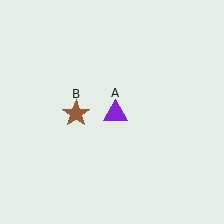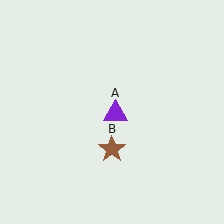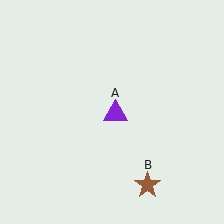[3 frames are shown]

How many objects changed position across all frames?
1 object changed position: brown star (object B).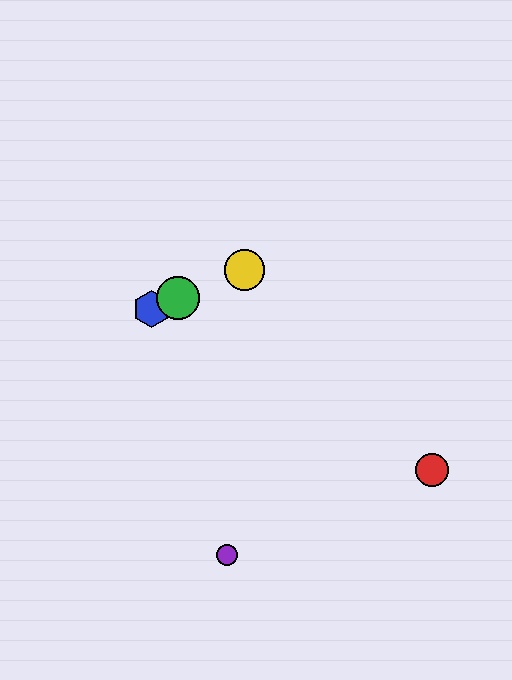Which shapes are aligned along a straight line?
The blue hexagon, the green circle, the yellow circle are aligned along a straight line.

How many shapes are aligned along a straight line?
3 shapes (the blue hexagon, the green circle, the yellow circle) are aligned along a straight line.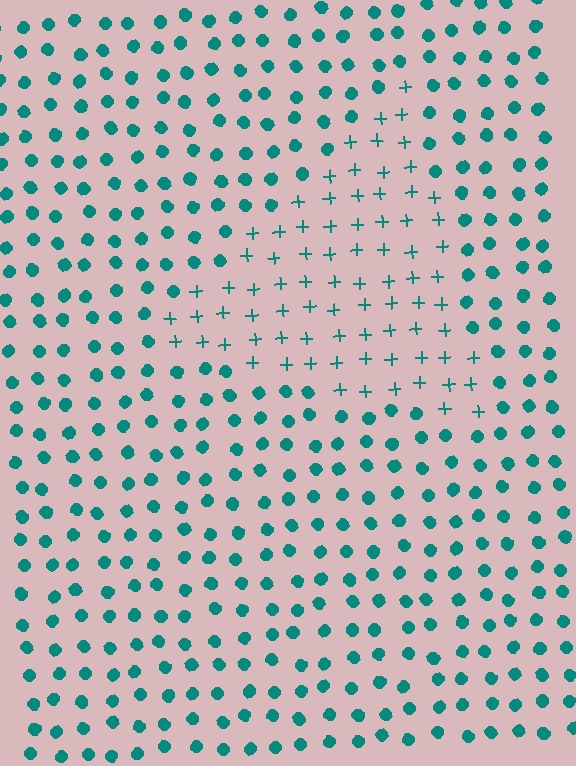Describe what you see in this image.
The image is filled with small teal elements arranged in a uniform grid. A triangle-shaped region contains plus signs, while the surrounding area contains circles. The boundary is defined purely by the change in element shape.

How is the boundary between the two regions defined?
The boundary is defined by a change in element shape: plus signs inside vs. circles outside. All elements share the same color and spacing.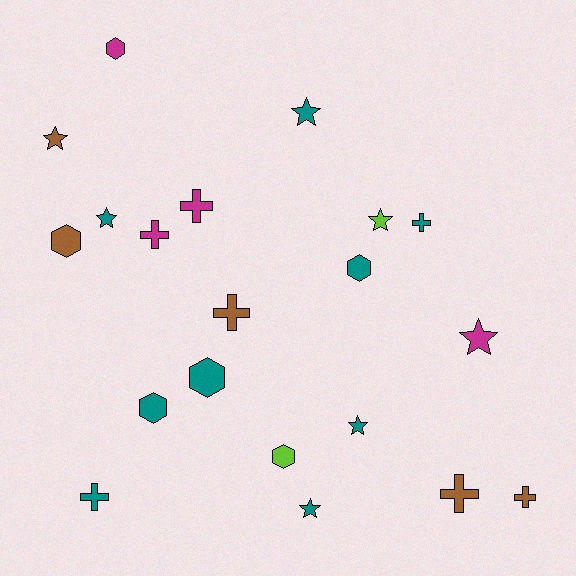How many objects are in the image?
There are 20 objects.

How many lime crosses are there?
There are no lime crosses.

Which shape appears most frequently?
Cross, with 7 objects.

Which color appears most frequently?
Teal, with 9 objects.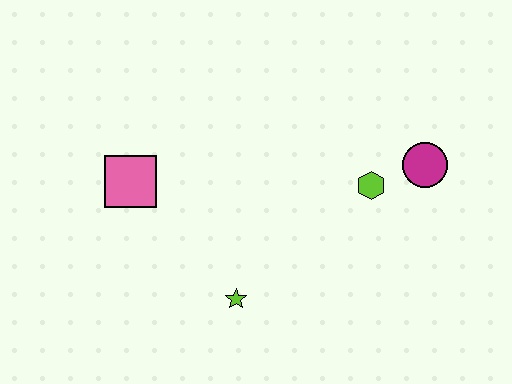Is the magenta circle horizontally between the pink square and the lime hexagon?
No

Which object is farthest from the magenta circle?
The pink square is farthest from the magenta circle.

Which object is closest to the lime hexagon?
The magenta circle is closest to the lime hexagon.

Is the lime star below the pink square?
Yes